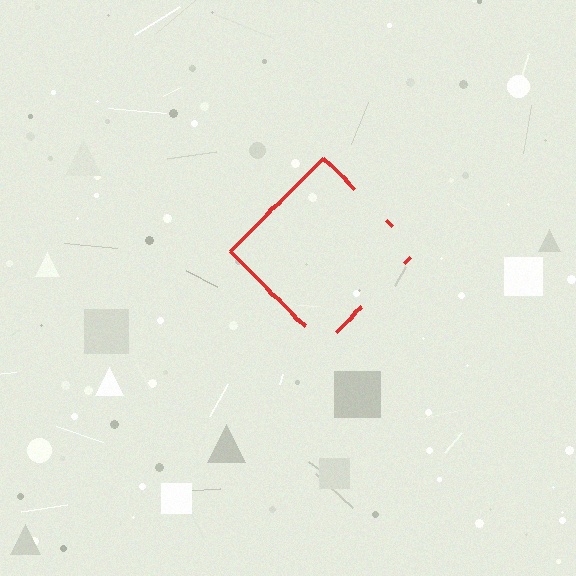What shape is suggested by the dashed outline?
The dashed outline suggests a diamond.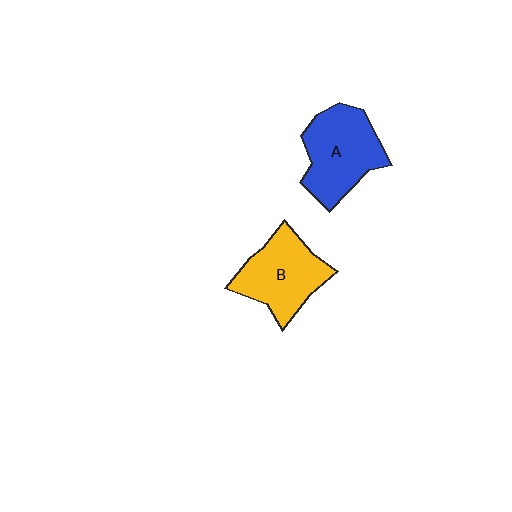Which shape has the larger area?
Shape A (blue).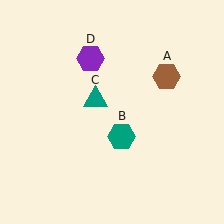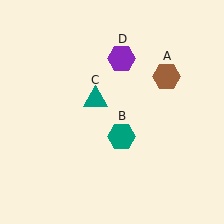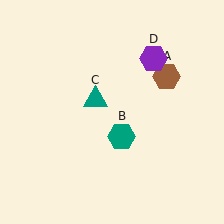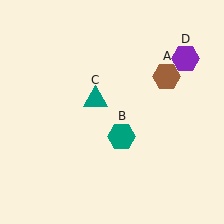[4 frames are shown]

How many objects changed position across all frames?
1 object changed position: purple hexagon (object D).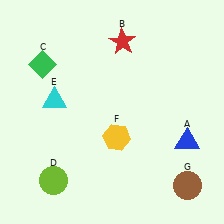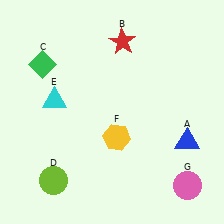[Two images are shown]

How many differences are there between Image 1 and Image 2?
There is 1 difference between the two images.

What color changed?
The circle (G) changed from brown in Image 1 to pink in Image 2.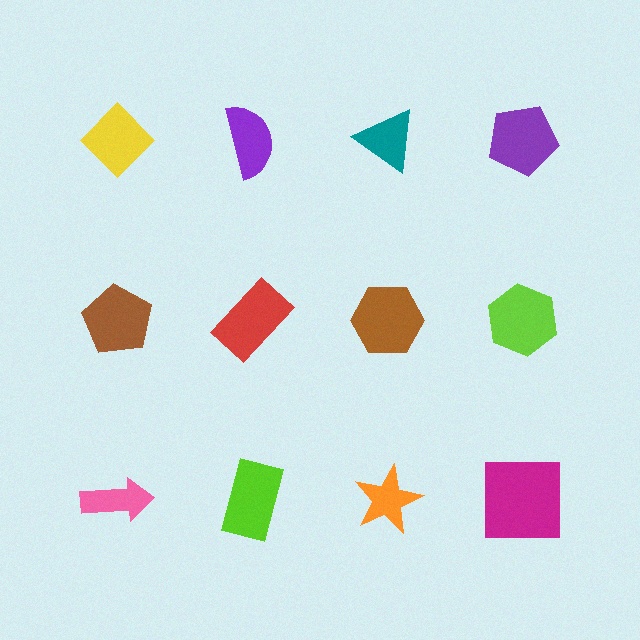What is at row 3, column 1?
A pink arrow.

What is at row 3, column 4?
A magenta square.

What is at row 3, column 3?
An orange star.